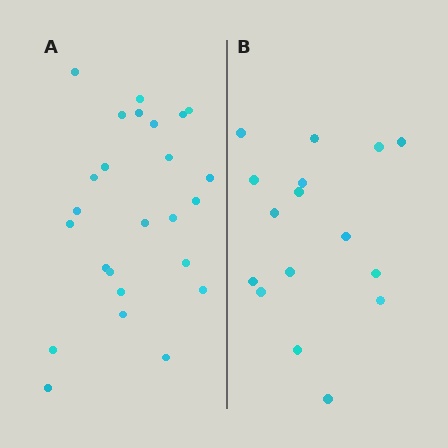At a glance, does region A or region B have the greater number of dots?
Region A (the left region) has more dots.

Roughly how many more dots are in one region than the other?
Region A has roughly 8 or so more dots than region B.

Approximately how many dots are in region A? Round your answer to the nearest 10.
About 20 dots. (The exact count is 25, which rounds to 20.)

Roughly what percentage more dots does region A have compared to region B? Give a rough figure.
About 55% more.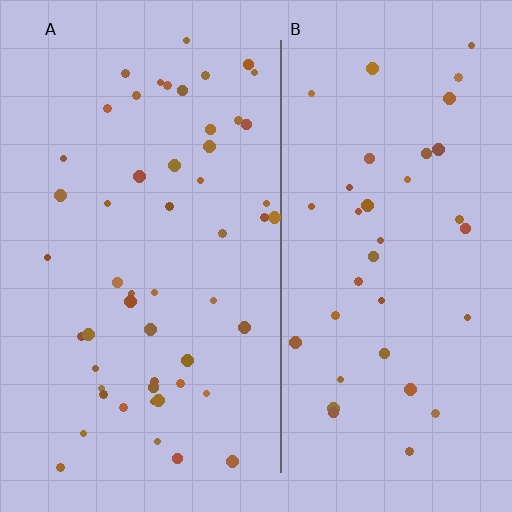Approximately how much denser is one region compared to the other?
Approximately 1.4× — region A over region B.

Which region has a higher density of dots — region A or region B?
A (the left).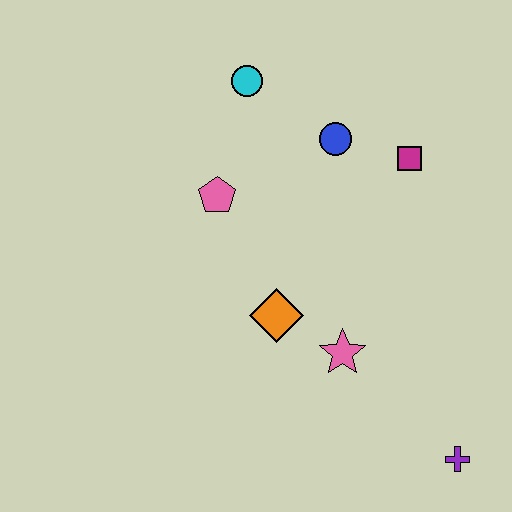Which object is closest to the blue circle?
The magenta square is closest to the blue circle.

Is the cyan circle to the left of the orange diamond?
Yes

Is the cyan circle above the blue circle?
Yes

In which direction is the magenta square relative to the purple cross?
The magenta square is above the purple cross.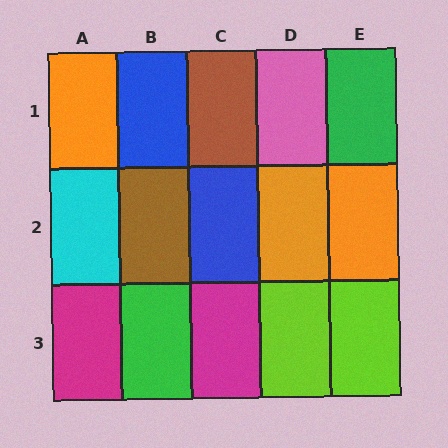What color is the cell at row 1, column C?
Brown.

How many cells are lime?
2 cells are lime.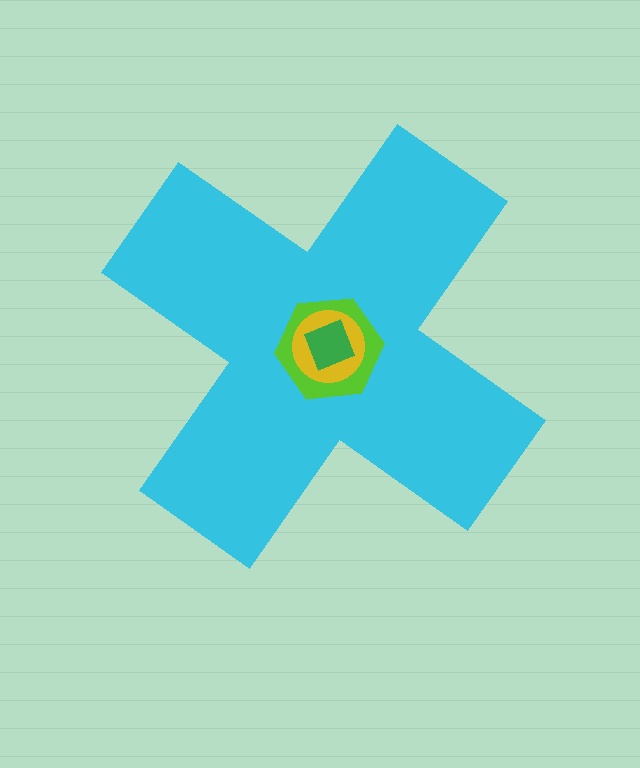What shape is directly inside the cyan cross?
The lime hexagon.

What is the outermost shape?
The cyan cross.